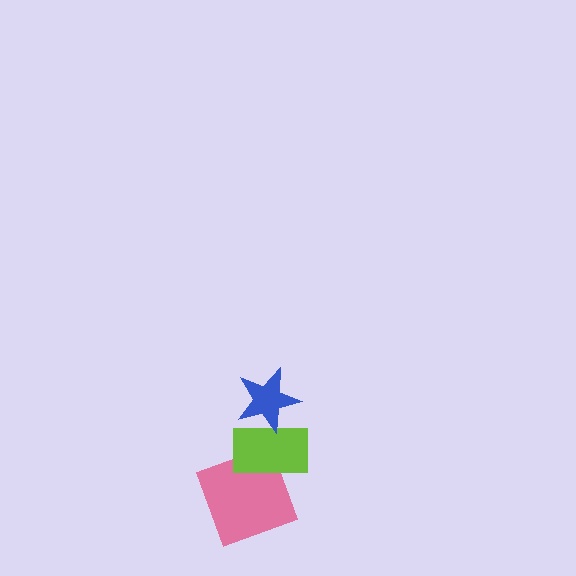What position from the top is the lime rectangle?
The lime rectangle is 2nd from the top.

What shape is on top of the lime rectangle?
The blue star is on top of the lime rectangle.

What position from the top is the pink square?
The pink square is 3rd from the top.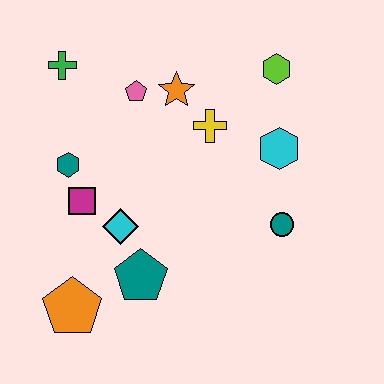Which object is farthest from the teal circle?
The green cross is farthest from the teal circle.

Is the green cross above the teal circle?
Yes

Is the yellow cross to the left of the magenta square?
No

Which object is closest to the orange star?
The pink pentagon is closest to the orange star.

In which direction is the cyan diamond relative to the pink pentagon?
The cyan diamond is below the pink pentagon.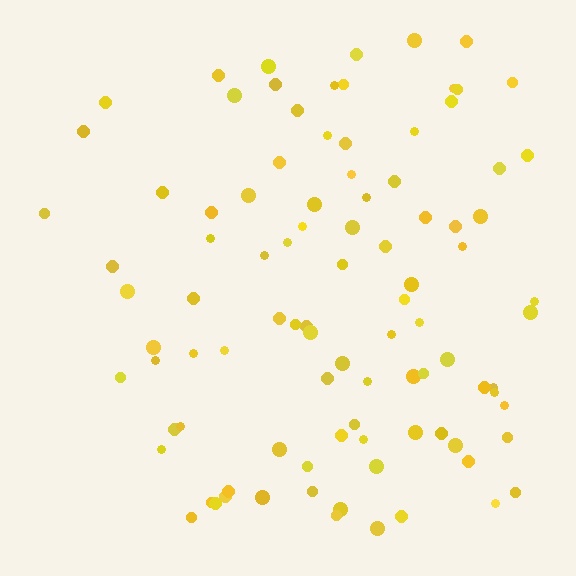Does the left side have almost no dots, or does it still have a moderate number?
Still a moderate number, just noticeably fewer than the right.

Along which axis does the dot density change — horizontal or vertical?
Horizontal.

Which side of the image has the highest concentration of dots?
The right.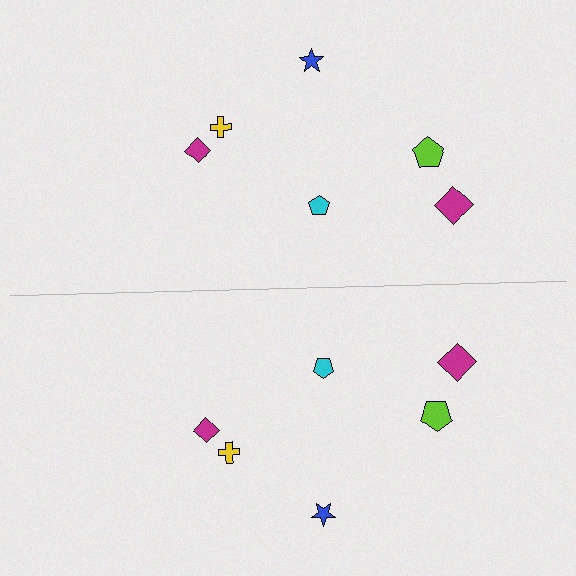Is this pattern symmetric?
Yes, this pattern has bilateral (reflection) symmetry.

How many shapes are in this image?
There are 12 shapes in this image.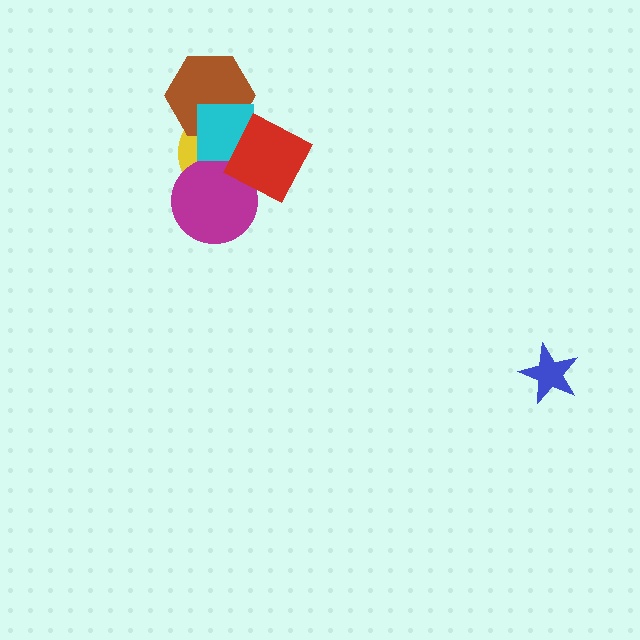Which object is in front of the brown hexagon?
The cyan square is in front of the brown hexagon.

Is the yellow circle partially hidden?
Yes, it is partially covered by another shape.